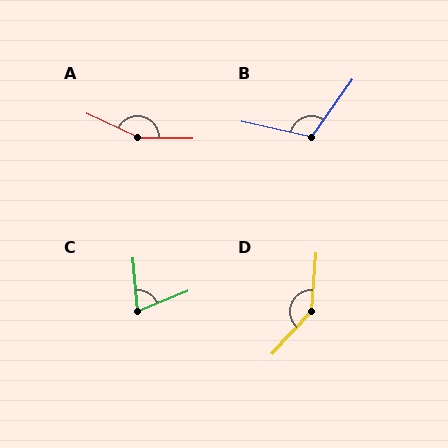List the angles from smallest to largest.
C (72°), B (112°), D (141°), A (155°).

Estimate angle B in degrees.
Approximately 112 degrees.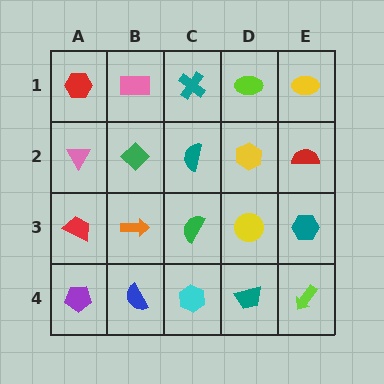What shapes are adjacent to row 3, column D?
A yellow hexagon (row 2, column D), a teal trapezoid (row 4, column D), a green semicircle (row 3, column C), a teal hexagon (row 3, column E).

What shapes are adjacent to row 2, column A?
A red hexagon (row 1, column A), a red trapezoid (row 3, column A), a green diamond (row 2, column B).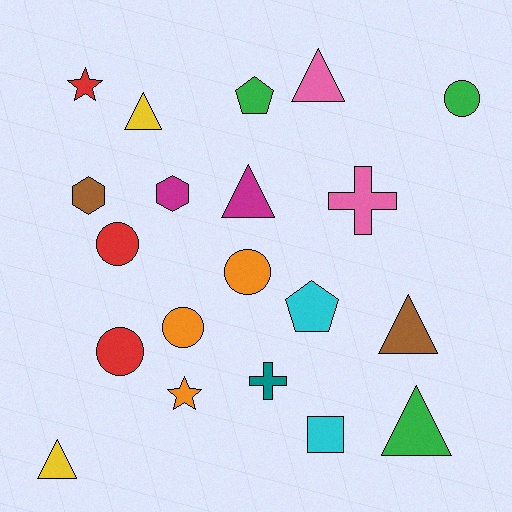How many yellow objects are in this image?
There are 2 yellow objects.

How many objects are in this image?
There are 20 objects.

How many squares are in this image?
There is 1 square.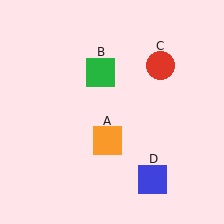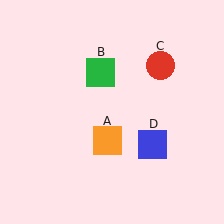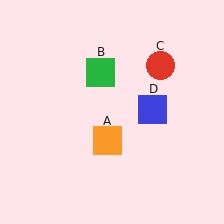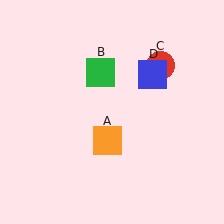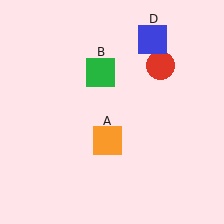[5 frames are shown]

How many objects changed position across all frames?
1 object changed position: blue square (object D).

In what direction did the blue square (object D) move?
The blue square (object D) moved up.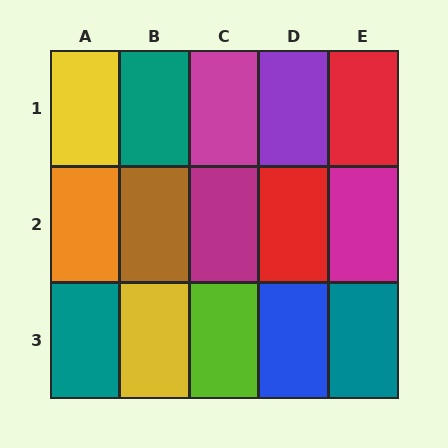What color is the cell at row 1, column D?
Purple.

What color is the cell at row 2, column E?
Magenta.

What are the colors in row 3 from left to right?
Teal, yellow, lime, blue, teal.